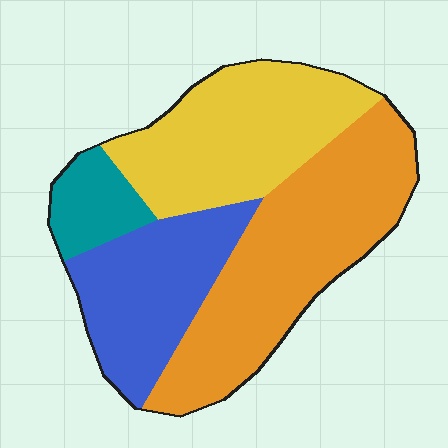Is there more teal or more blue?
Blue.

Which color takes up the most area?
Orange, at roughly 40%.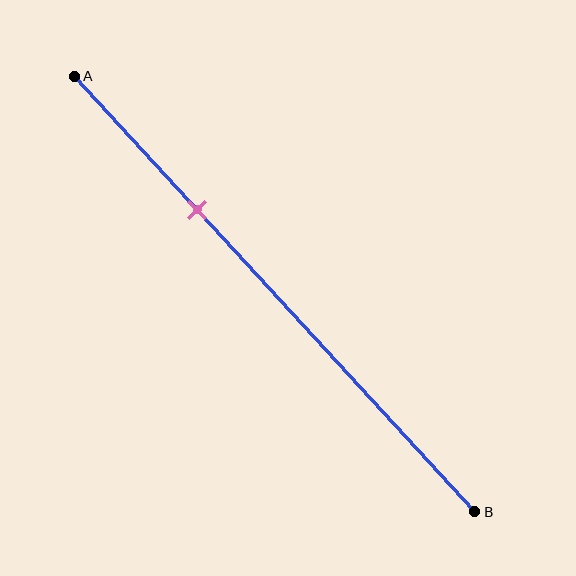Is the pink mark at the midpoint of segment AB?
No, the mark is at about 30% from A, not at the 50% midpoint.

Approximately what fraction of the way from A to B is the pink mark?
The pink mark is approximately 30% of the way from A to B.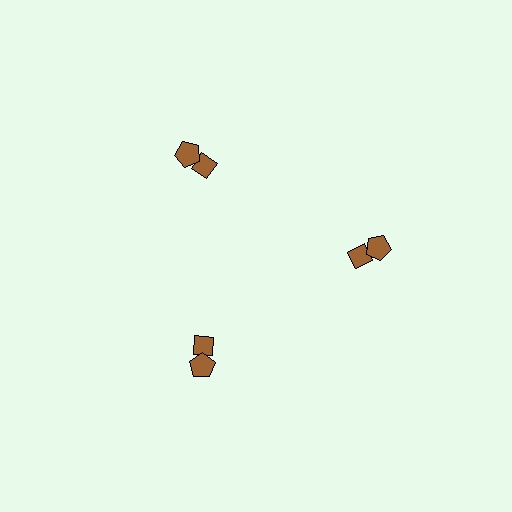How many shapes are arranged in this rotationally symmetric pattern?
There are 6 shapes, arranged in 3 groups of 2.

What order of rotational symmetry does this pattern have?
This pattern has 3-fold rotational symmetry.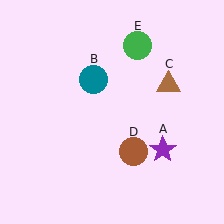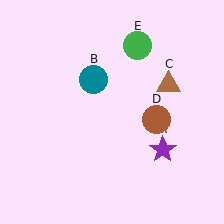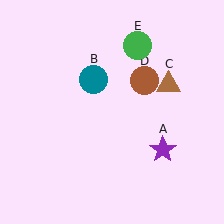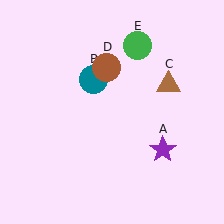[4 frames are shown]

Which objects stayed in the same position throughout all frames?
Purple star (object A) and teal circle (object B) and brown triangle (object C) and green circle (object E) remained stationary.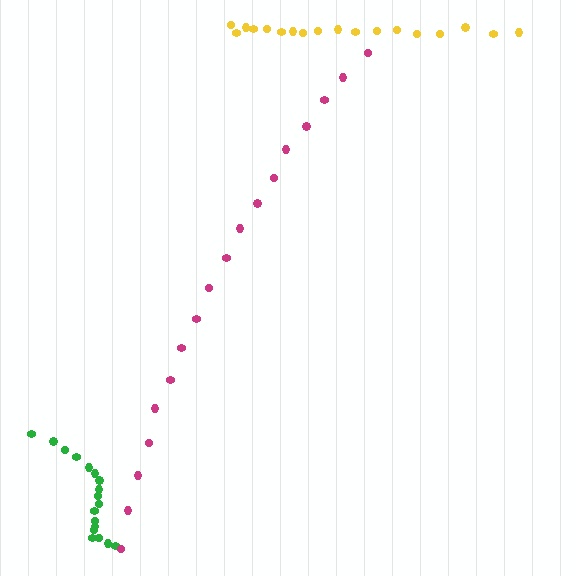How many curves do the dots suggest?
There are 3 distinct paths.